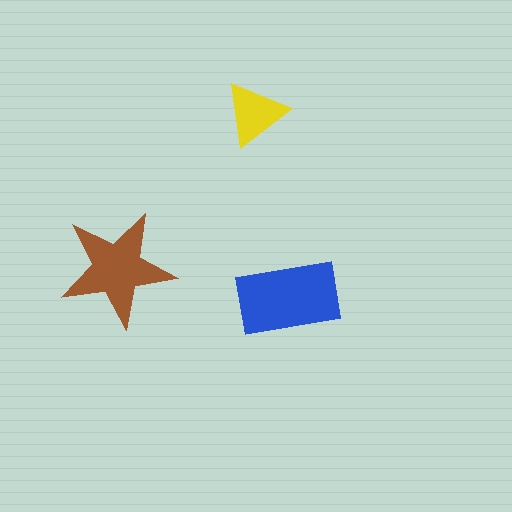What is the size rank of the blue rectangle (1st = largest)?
1st.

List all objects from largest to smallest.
The blue rectangle, the brown star, the yellow triangle.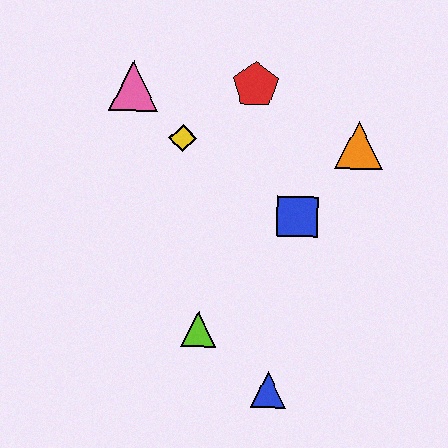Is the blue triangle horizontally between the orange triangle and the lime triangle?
Yes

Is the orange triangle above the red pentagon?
No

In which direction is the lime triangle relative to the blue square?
The lime triangle is below the blue square.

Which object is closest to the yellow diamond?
The pink triangle is closest to the yellow diamond.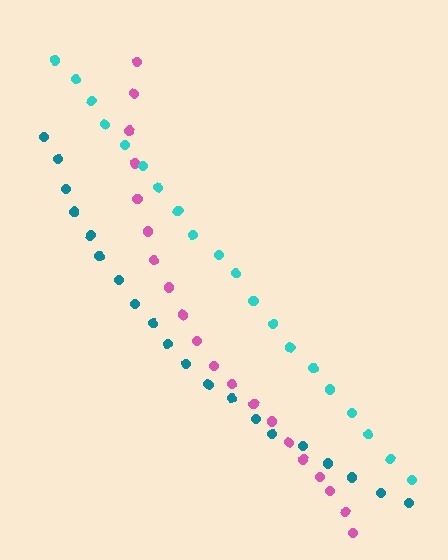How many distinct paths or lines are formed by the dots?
There are 3 distinct paths.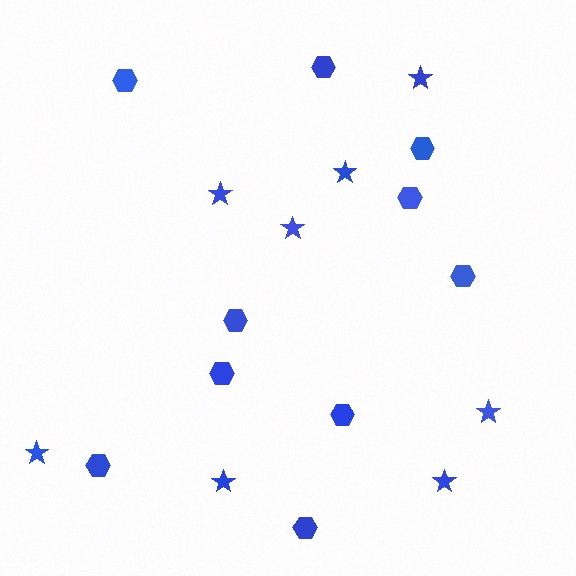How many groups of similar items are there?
There are 2 groups: one group of stars (8) and one group of hexagons (10).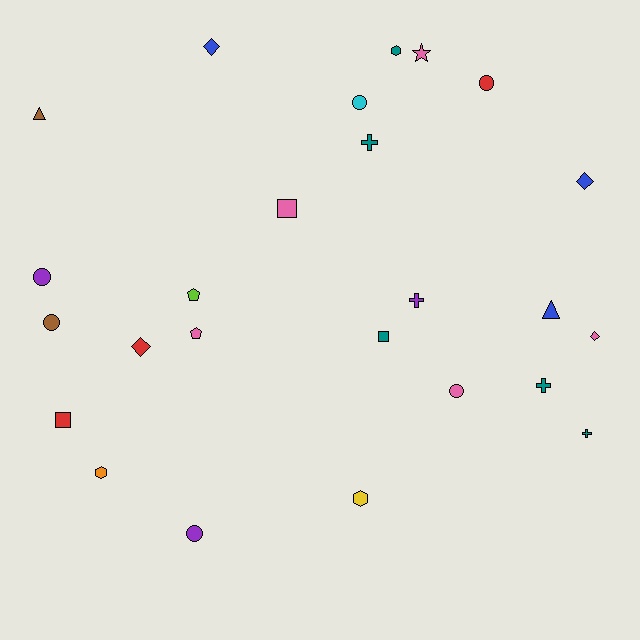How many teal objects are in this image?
There are 5 teal objects.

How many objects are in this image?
There are 25 objects.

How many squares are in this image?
There are 3 squares.